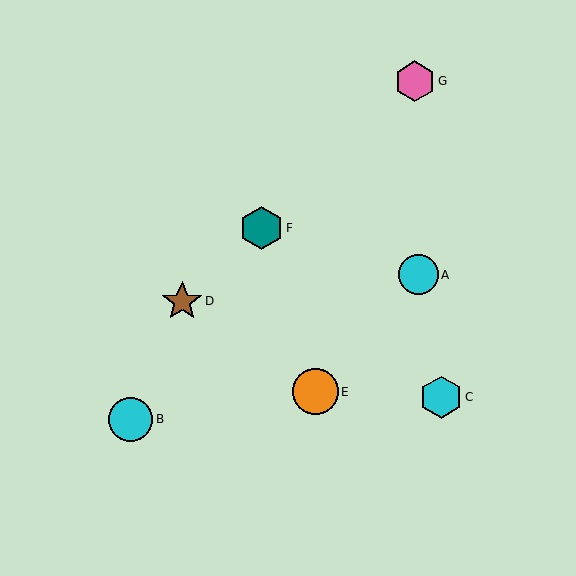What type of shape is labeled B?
Shape B is a cyan circle.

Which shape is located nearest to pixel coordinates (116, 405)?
The cyan circle (labeled B) at (131, 419) is nearest to that location.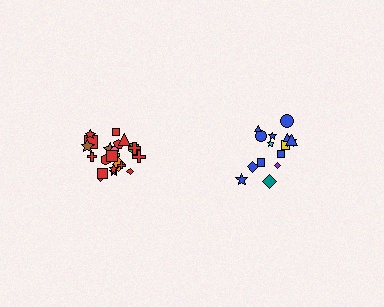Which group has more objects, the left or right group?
The left group.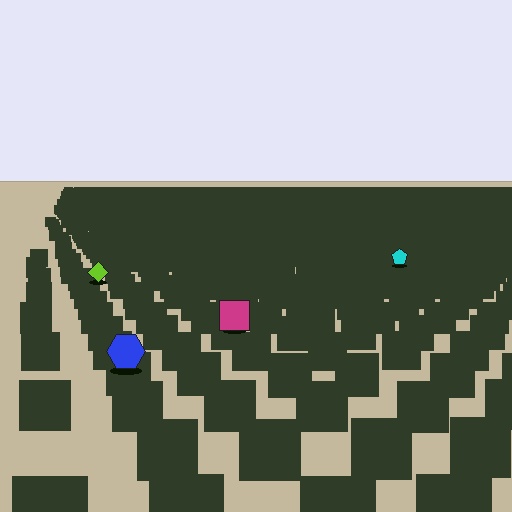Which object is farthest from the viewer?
The cyan pentagon is farthest from the viewer. It appears smaller and the ground texture around it is denser.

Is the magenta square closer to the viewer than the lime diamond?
Yes. The magenta square is closer — you can tell from the texture gradient: the ground texture is coarser near it.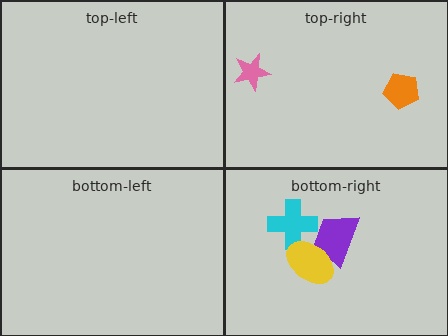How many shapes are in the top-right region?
2.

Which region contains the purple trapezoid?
The bottom-right region.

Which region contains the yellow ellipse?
The bottom-right region.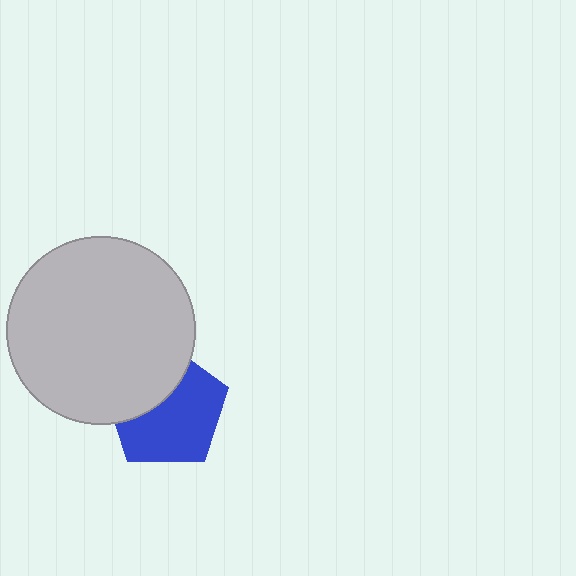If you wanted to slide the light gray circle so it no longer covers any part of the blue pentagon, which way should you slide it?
Slide it toward the upper-left — that is the most direct way to separate the two shapes.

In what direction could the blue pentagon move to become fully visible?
The blue pentagon could move toward the lower-right. That would shift it out from behind the light gray circle entirely.